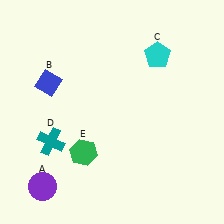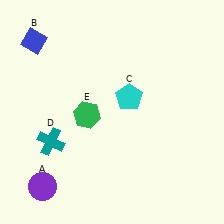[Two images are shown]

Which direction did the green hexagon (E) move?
The green hexagon (E) moved up.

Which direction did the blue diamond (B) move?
The blue diamond (B) moved up.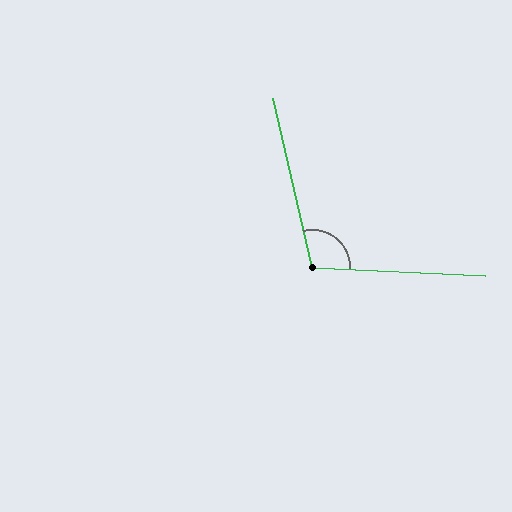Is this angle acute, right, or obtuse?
It is obtuse.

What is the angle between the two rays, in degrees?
Approximately 106 degrees.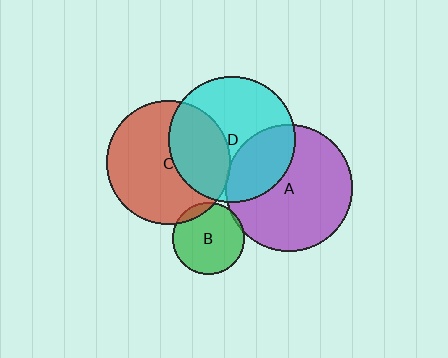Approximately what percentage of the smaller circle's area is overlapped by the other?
Approximately 30%.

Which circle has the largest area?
Circle A (purple).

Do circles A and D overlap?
Yes.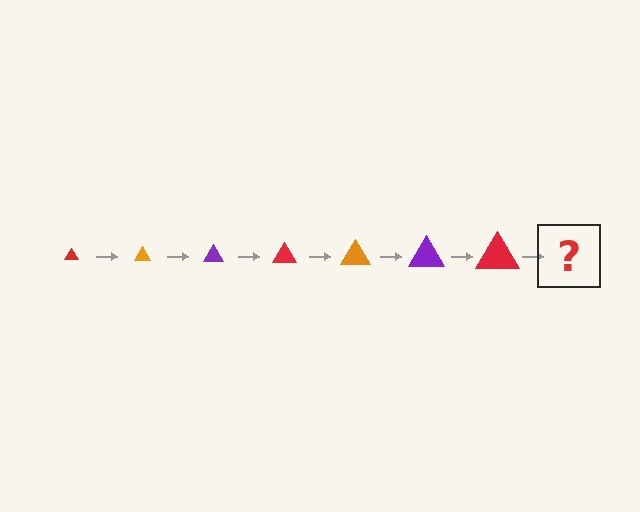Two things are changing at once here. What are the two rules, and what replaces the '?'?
The two rules are that the triangle grows larger each step and the color cycles through red, orange, and purple. The '?' should be an orange triangle, larger than the previous one.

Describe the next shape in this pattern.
It should be an orange triangle, larger than the previous one.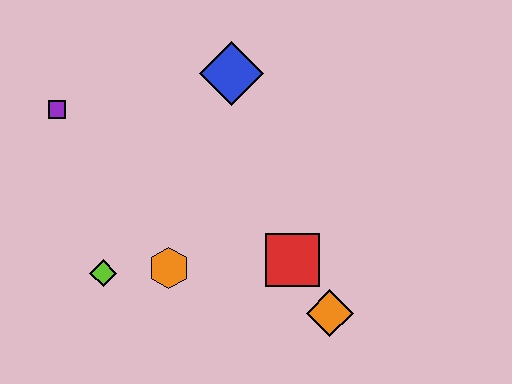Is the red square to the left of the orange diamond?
Yes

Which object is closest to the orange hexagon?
The lime diamond is closest to the orange hexagon.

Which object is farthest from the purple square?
The orange diamond is farthest from the purple square.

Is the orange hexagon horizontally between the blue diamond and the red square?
No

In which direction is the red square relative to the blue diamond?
The red square is below the blue diamond.